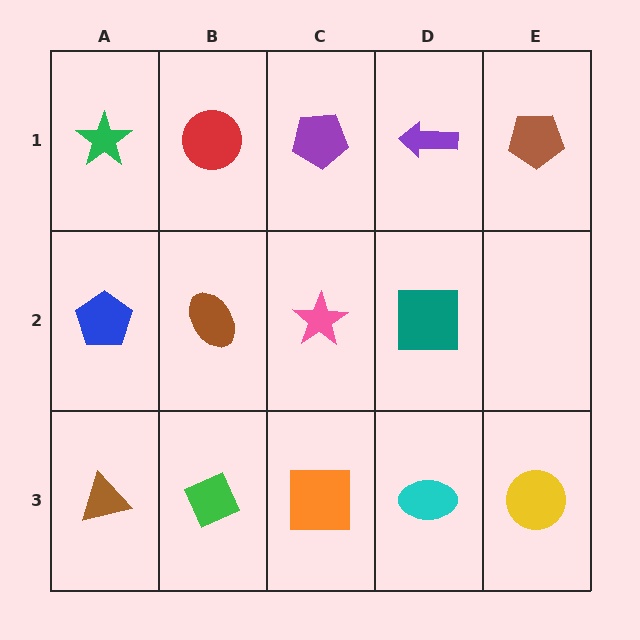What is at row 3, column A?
A brown triangle.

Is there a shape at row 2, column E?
No, that cell is empty.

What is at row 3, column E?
A yellow circle.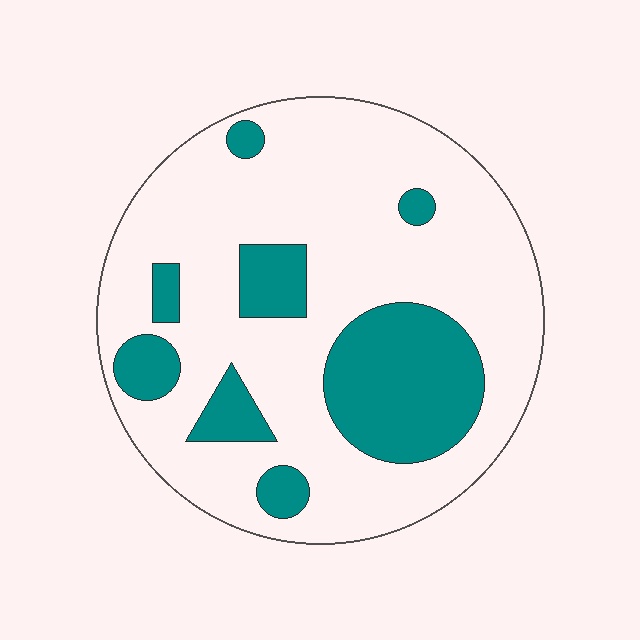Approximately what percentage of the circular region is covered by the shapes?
Approximately 25%.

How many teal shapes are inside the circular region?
8.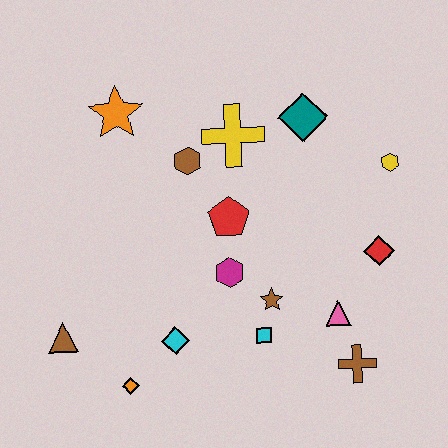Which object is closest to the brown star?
The cyan square is closest to the brown star.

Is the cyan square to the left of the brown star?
Yes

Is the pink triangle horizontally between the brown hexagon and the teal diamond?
No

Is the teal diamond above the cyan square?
Yes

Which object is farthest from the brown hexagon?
The brown cross is farthest from the brown hexagon.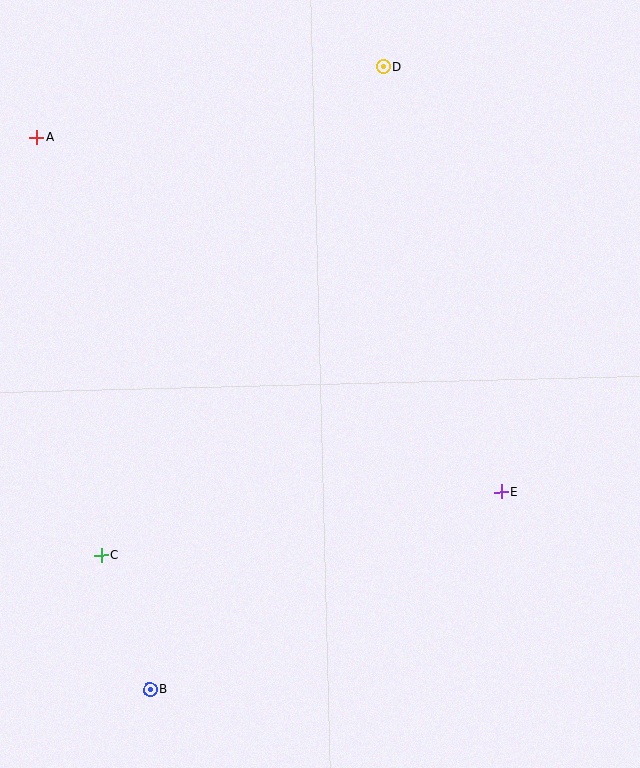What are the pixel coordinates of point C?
Point C is at (102, 556).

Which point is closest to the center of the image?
Point E at (501, 492) is closest to the center.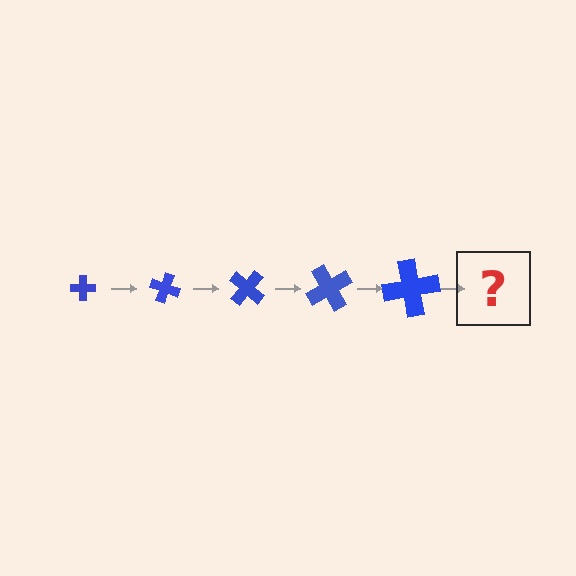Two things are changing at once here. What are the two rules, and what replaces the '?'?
The two rules are that the cross grows larger each step and it rotates 20 degrees each step. The '?' should be a cross, larger than the previous one and rotated 100 degrees from the start.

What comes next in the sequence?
The next element should be a cross, larger than the previous one and rotated 100 degrees from the start.